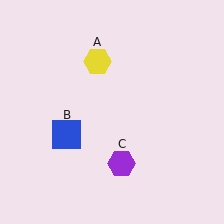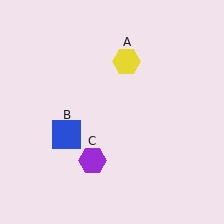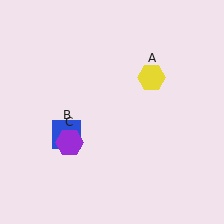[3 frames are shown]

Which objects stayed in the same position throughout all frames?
Blue square (object B) remained stationary.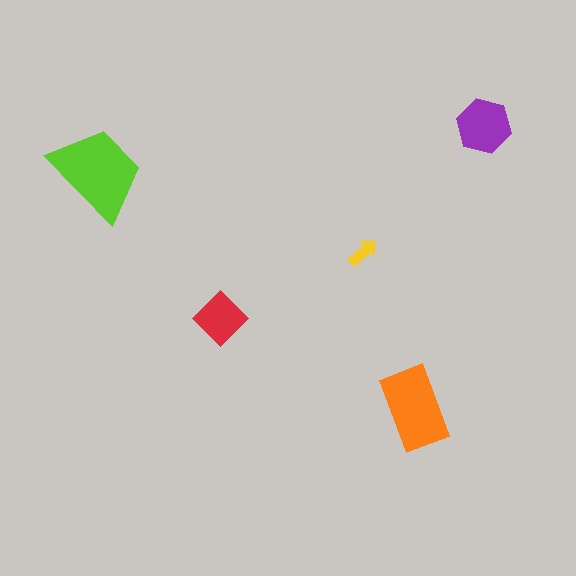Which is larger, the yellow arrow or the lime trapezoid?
The lime trapezoid.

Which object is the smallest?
The yellow arrow.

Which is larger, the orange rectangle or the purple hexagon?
The orange rectangle.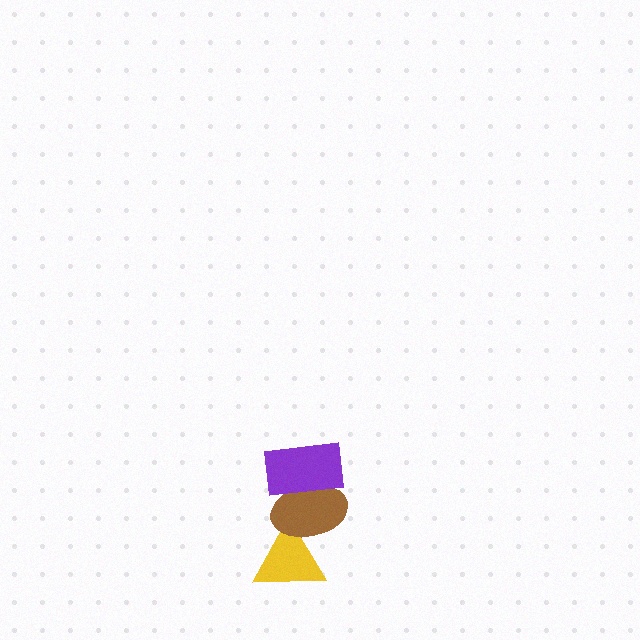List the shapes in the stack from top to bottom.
From top to bottom: the purple rectangle, the brown ellipse, the yellow triangle.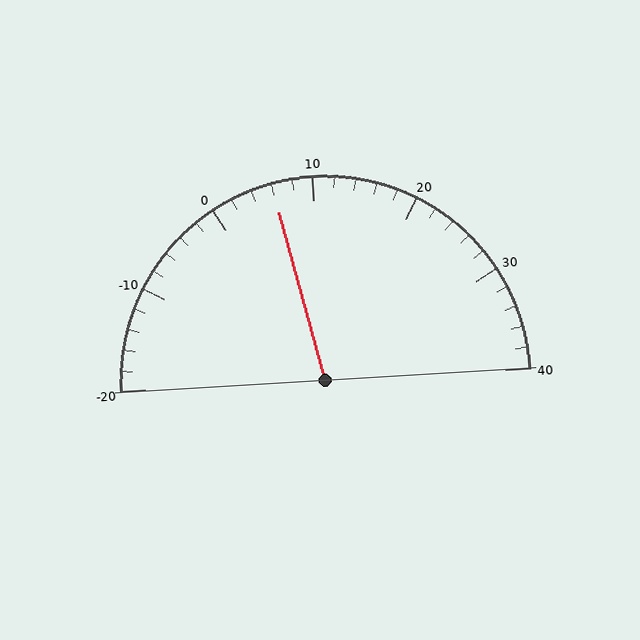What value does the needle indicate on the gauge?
The needle indicates approximately 6.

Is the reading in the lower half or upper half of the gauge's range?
The reading is in the lower half of the range (-20 to 40).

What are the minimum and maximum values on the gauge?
The gauge ranges from -20 to 40.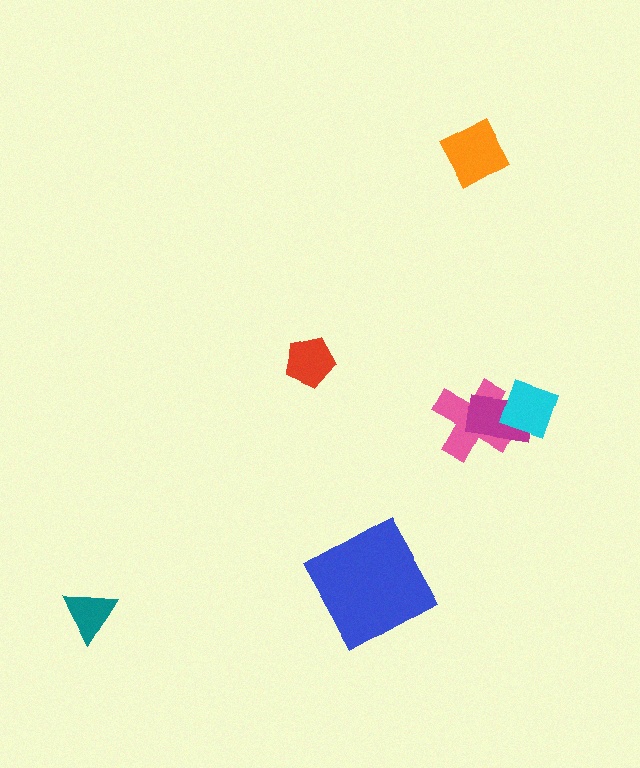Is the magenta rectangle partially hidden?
Yes, it is partially covered by another shape.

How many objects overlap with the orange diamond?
0 objects overlap with the orange diamond.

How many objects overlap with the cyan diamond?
2 objects overlap with the cyan diamond.